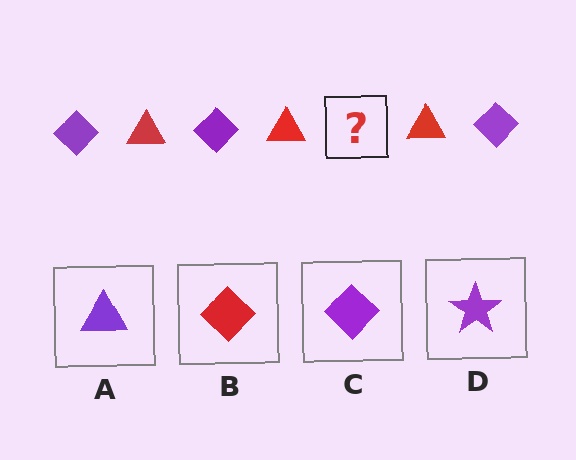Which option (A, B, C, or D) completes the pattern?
C.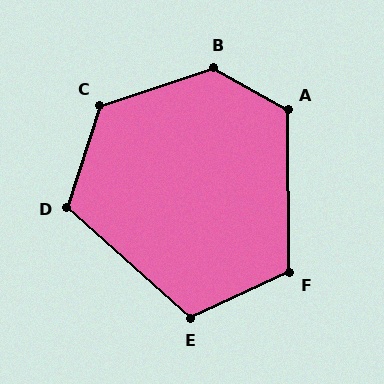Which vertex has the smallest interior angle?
E, at approximately 113 degrees.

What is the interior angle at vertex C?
Approximately 127 degrees (obtuse).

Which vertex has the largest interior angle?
B, at approximately 132 degrees.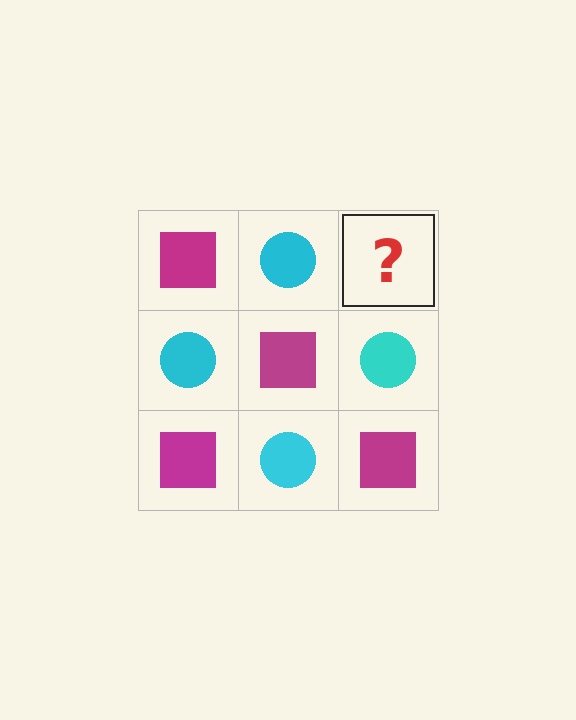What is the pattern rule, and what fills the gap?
The rule is that it alternates magenta square and cyan circle in a checkerboard pattern. The gap should be filled with a magenta square.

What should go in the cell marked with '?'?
The missing cell should contain a magenta square.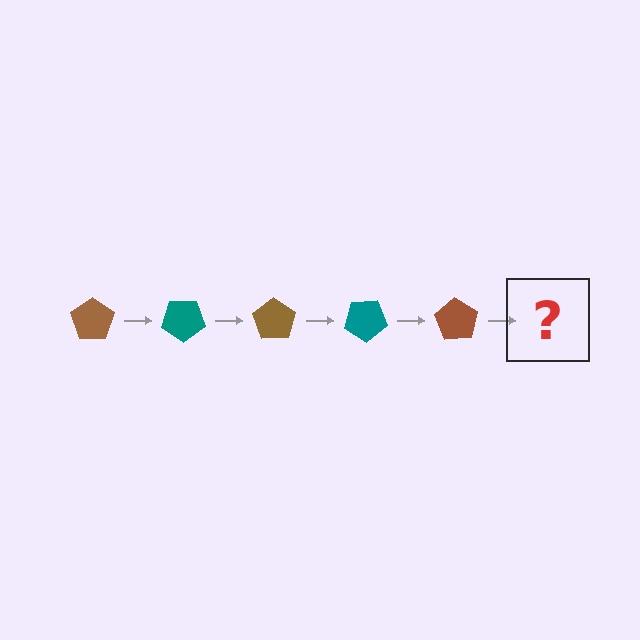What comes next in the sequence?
The next element should be a teal pentagon, rotated 175 degrees from the start.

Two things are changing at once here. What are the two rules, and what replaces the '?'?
The two rules are that it rotates 35 degrees each step and the color cycles through brown and teal. The '?' should be a teal pentagon, rotated 175 degrees from the start.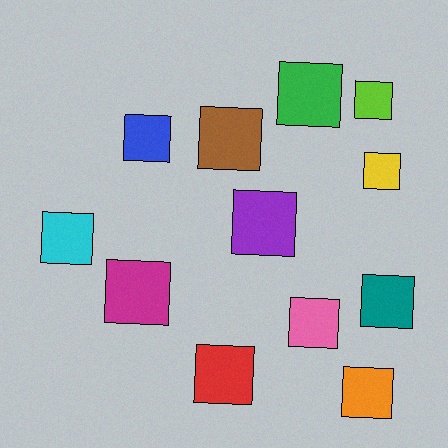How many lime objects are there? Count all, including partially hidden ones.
There is 1 lime object.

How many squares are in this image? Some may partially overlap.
There are 12 squares.